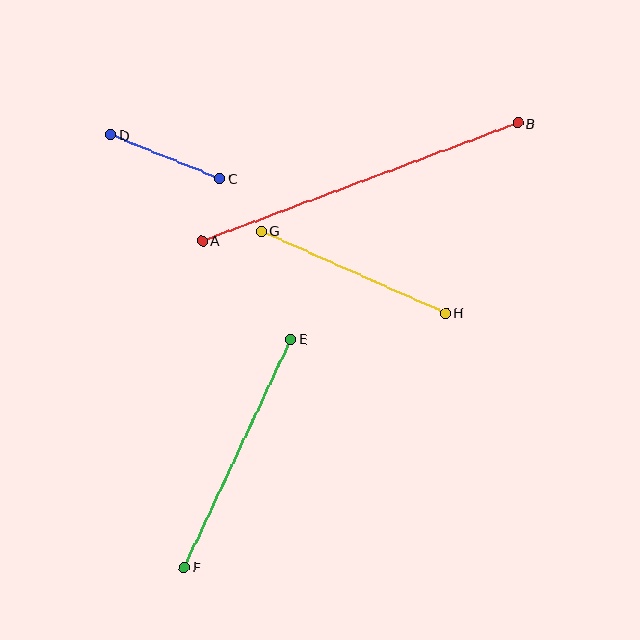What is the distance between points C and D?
The distance is approximately 118 pixels.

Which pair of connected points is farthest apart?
Points A and B are farthest apart.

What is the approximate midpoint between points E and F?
The midpoint is at approximately (237, 453) pixels.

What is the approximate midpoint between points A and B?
The midpoint is at approximately (360, 182) pixels.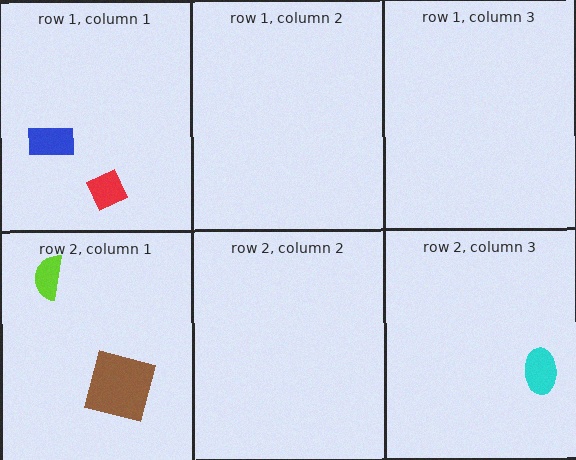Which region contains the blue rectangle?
The row 1, column 1 region.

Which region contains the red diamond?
The row 1, column 1 region.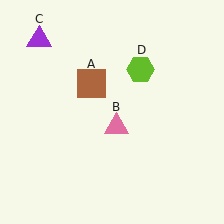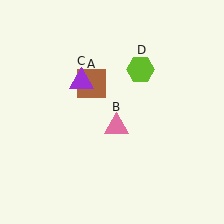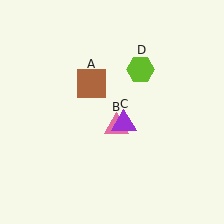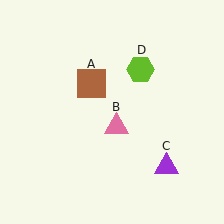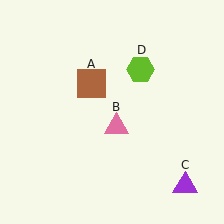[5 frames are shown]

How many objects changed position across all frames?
1 object changed position: purple triangle (object C).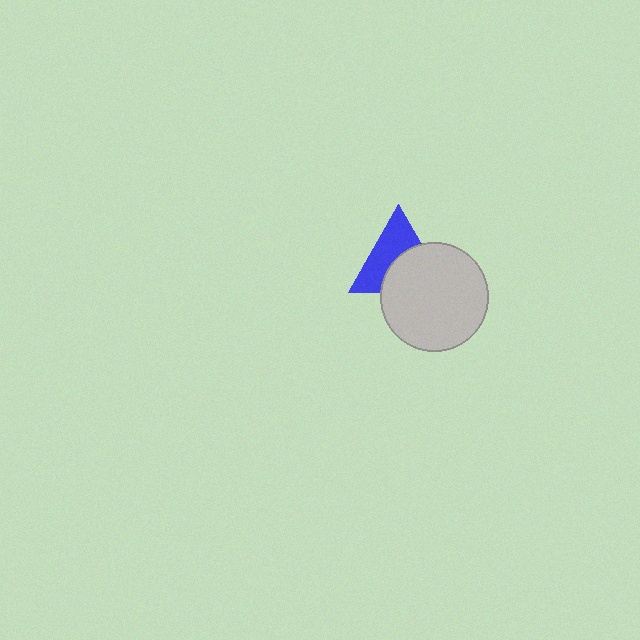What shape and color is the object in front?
The object in front is a light gray circle.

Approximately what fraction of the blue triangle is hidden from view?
Roughly 48% of the blue triangle is hidden behind the light gray circle.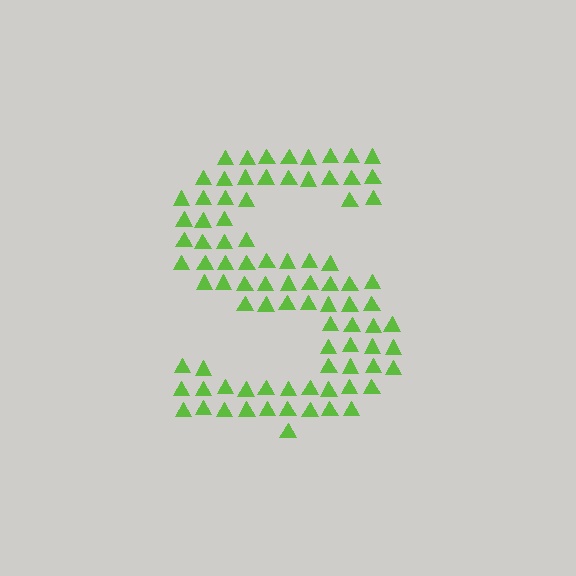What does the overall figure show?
The overall figure shows the letter S.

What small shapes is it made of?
It is made of small triangles.